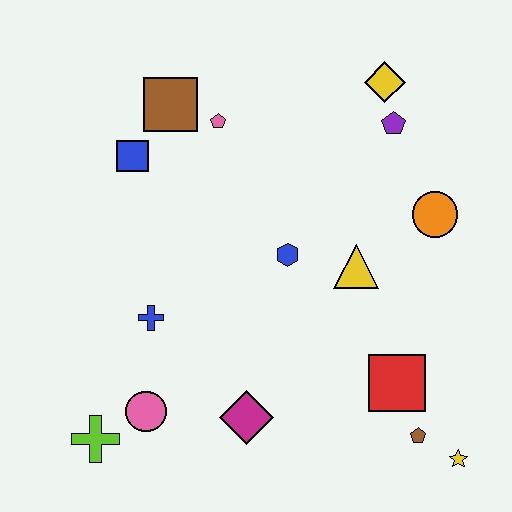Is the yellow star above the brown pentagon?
No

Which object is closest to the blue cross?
The pink circle is closest to the blue cross.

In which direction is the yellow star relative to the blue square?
The yellow star is to the right of the blue square.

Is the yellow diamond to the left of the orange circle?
Yes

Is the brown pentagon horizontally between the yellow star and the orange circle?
No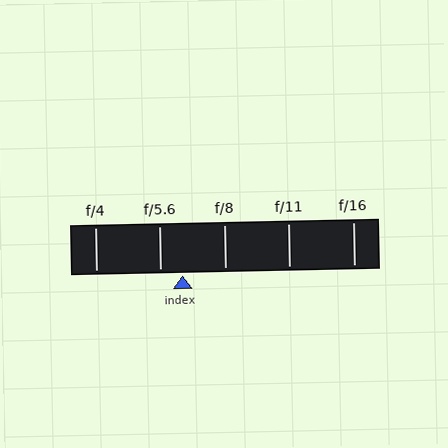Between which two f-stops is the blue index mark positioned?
The index mark is between f/5.6 and f/8.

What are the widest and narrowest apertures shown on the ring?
The widest aperture shown is f/4 and the narrowest is f/16.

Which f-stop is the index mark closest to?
The index mark is closest to f/5.6.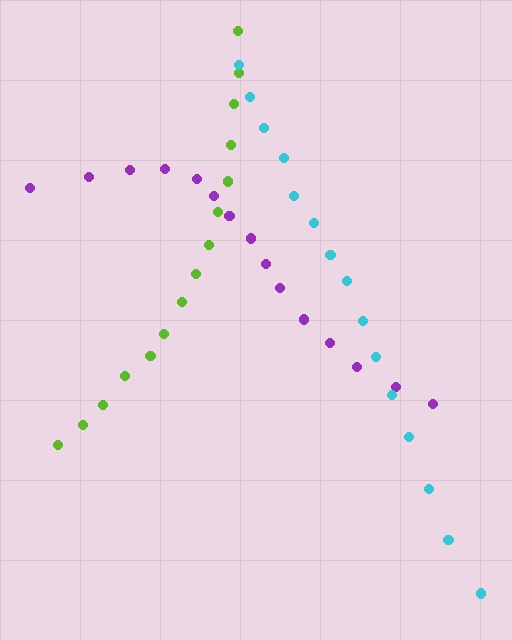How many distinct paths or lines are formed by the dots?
There are 3 distinct paths.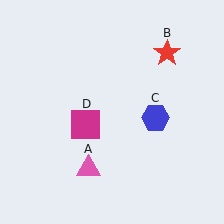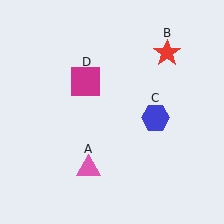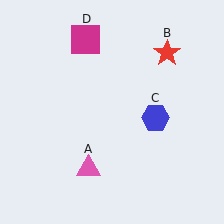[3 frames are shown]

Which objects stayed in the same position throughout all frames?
Pink triangle (object A) and red star (object B) and blue hexagon (object C) remained stationary.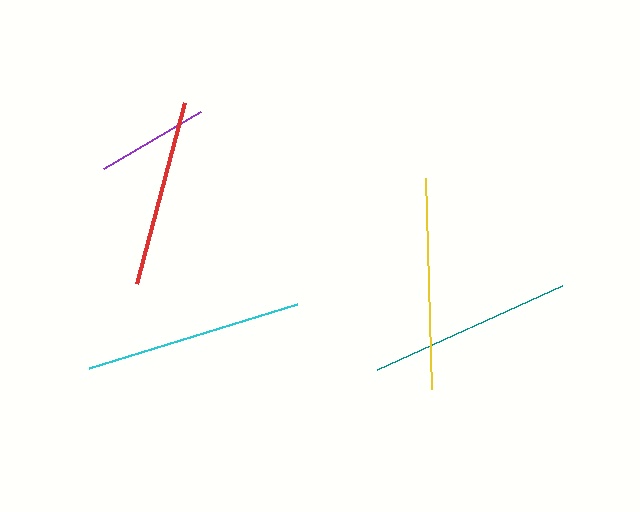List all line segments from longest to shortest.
From longest to shortest: cyan, yellow, teal, red, purple.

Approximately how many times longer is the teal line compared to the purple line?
The teal line is approximately 1.8 times the length of the purple line.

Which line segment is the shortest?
The purple line is the shortest at approximately 113 pixels.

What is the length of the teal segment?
The teal segment is approximately 203 pixels long.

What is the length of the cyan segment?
The cyan segment is approximately 217 pixels long.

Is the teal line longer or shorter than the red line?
The teal line is longer than the red line.